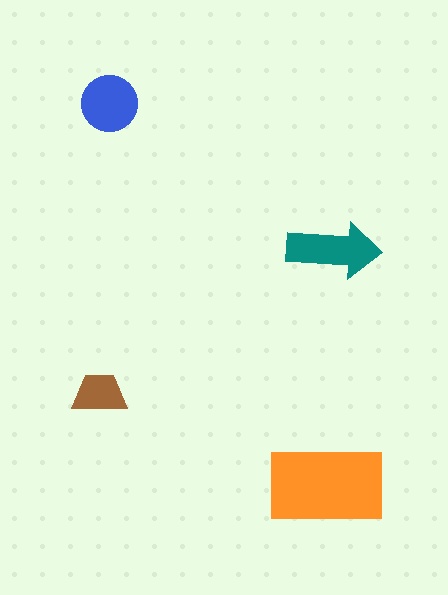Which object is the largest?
The orange rectangle.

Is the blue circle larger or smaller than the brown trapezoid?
Larger.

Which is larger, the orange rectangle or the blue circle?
The orange rectangle.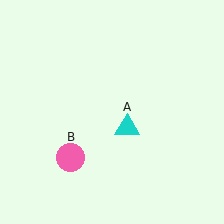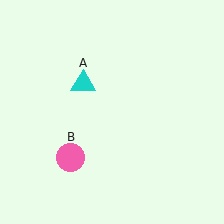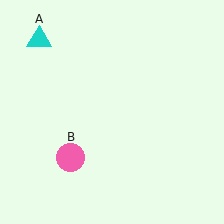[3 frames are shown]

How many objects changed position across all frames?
1 object changed position: cyan triangle (object A).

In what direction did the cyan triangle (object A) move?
The cyan triangle (object A) moved up and to the left.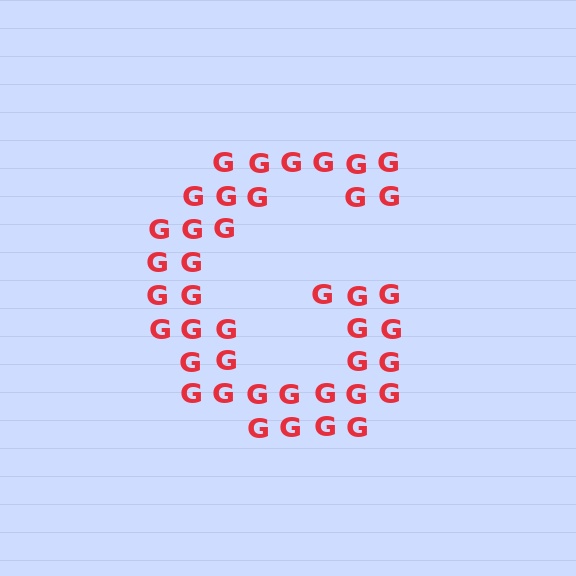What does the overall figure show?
The overall figure shows the letter G.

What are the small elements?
The small elements are letter G's.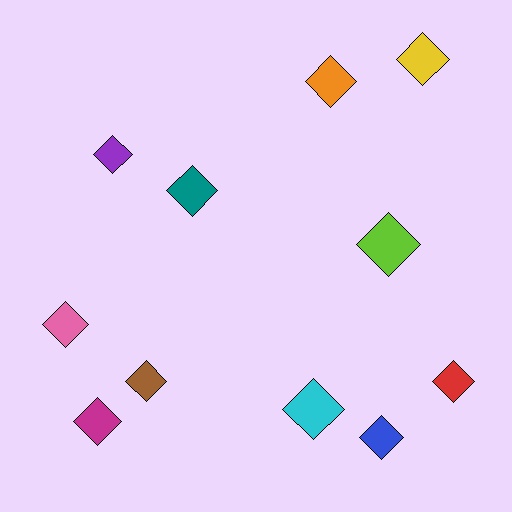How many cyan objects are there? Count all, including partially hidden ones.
There is 1 cyan object.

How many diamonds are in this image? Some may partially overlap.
There are 11 diamonds.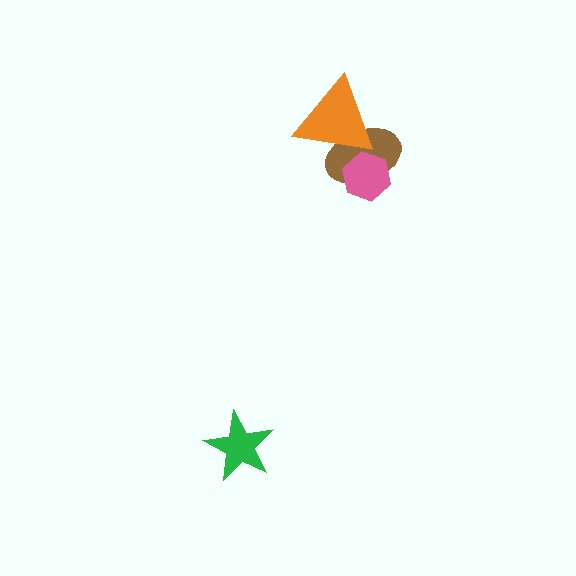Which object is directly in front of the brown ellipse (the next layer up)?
The pink hexagon is directly in front of the brown ellipse.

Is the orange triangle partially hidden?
No, no other shape covers it.